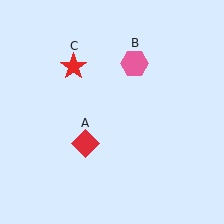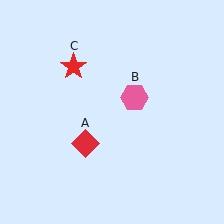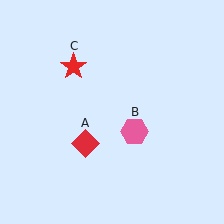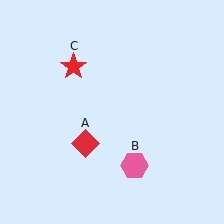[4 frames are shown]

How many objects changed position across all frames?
1 object changed position: pink hexagon (object B).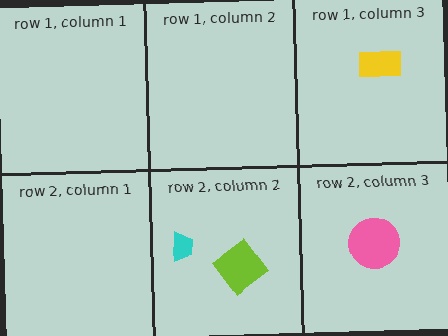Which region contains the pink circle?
The row 2, column 3 region.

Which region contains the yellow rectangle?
The row 1, column 3 region.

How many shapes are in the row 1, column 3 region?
1.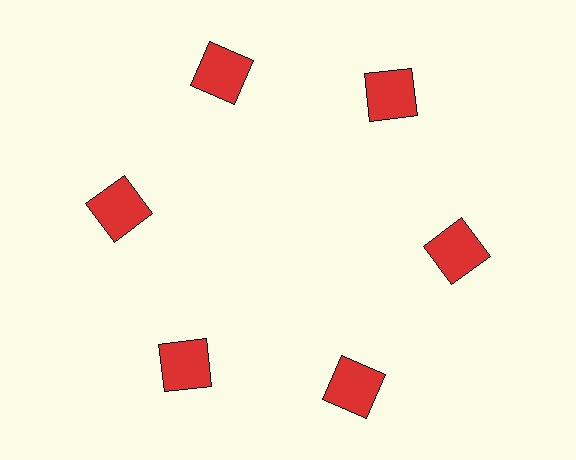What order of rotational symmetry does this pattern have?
This pattern has 6-fold rotational symmetry.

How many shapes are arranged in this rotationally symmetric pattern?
There are 6 shapes, arranged in 6 groups of 1.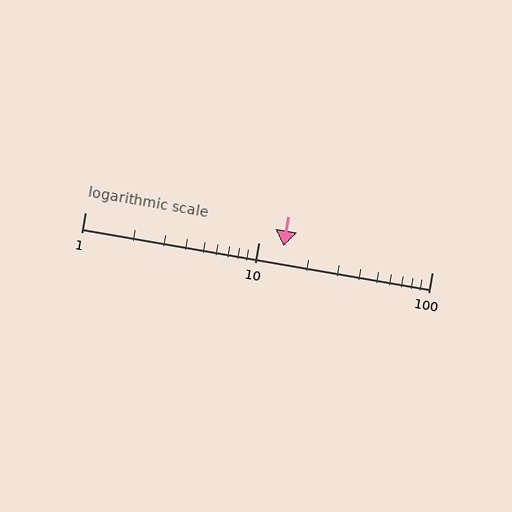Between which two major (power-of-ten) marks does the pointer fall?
The pointer is between 10 and 100.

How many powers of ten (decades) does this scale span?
The scale spans 2 decades, from 1 to 100.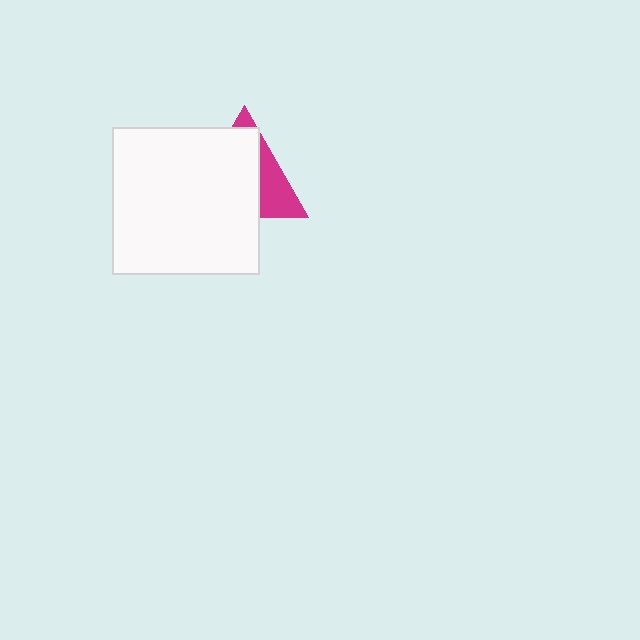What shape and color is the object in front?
The object in front is a white square.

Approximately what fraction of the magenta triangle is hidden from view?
Roughly 67% of the magenta triangle is hidden behind the white square.